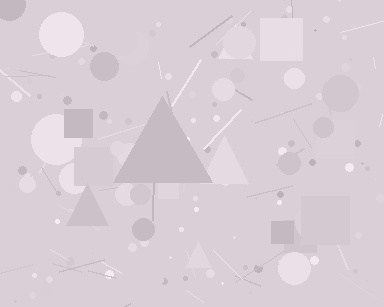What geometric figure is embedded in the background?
A triangle is embedded in the background.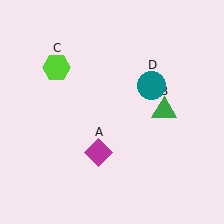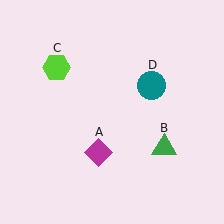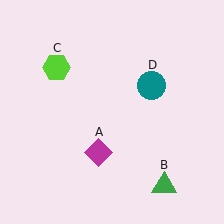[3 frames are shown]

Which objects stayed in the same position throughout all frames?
Magenta diamond (object A) and lime hexagon (object C) and teal circle (object D) remained stationary.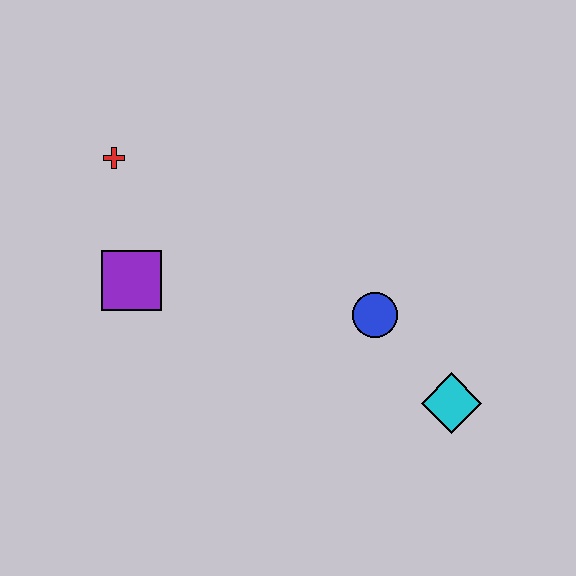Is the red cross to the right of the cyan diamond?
No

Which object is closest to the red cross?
The purple square is closest to the red cross.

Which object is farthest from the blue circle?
The red cross is farthest from the blue circle.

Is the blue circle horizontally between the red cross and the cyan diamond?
Yes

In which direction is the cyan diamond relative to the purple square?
The cyan diamond is to the right of the purple square.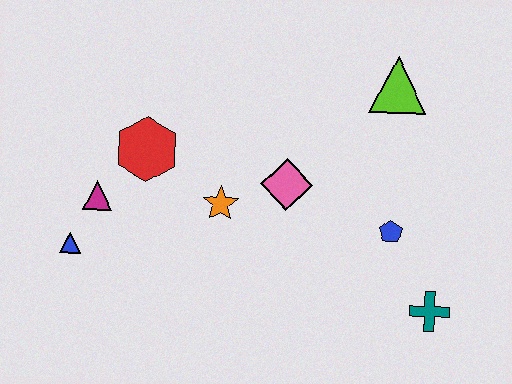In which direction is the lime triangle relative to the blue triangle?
The lime triangle is to the right of the blue triangle.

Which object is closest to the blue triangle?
The magenta triangle is closest to the blue triangle.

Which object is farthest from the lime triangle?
The blue triangle is farthest from the lime triangle.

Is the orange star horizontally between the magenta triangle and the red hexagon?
No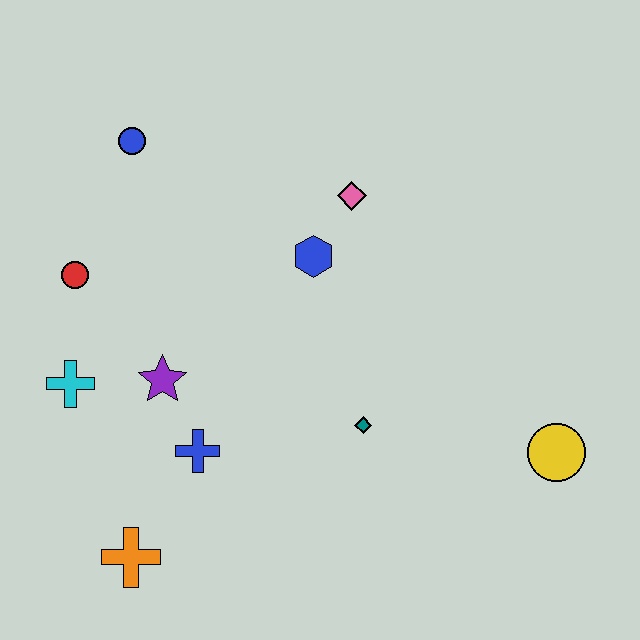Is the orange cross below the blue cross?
Yes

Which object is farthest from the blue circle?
The yellow circle is farthest from the blue circle.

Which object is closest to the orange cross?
The blue cross is closest to the orange cross.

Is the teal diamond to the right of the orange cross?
Yes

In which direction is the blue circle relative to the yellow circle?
The blue circle is to the left of the yellow circle.